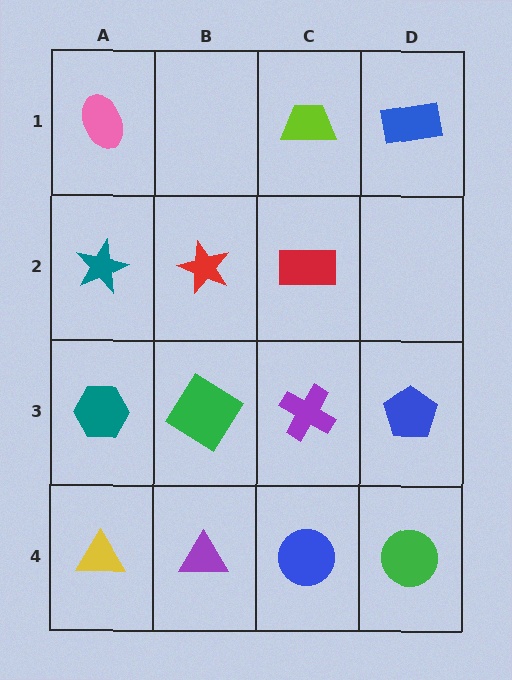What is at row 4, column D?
A green circle.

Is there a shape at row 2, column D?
No, that cell is empty.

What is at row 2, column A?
A teal star.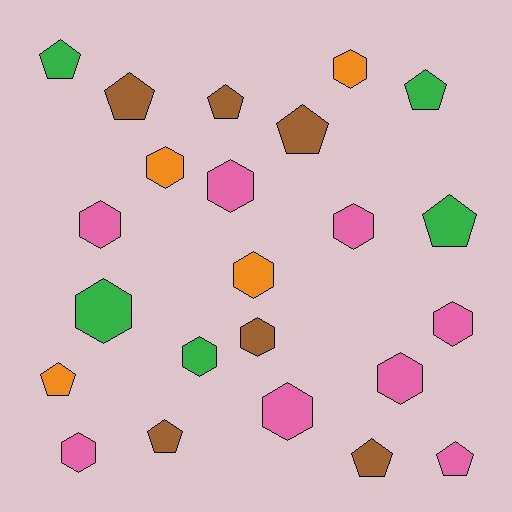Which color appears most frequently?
Pink, with 8 objects.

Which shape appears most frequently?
Hexagon, with 13 objects.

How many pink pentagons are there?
There is 1 pink pentagon.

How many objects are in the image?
There are 23 objects.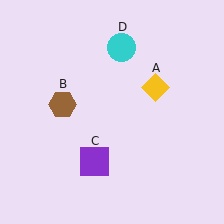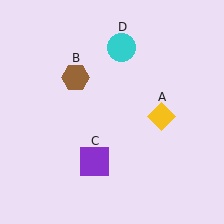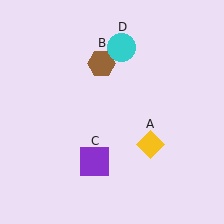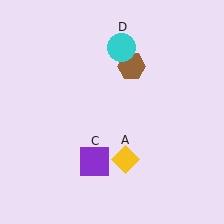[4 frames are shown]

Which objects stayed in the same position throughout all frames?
Purple square (object C) and cyan circle (object D) remained stationary.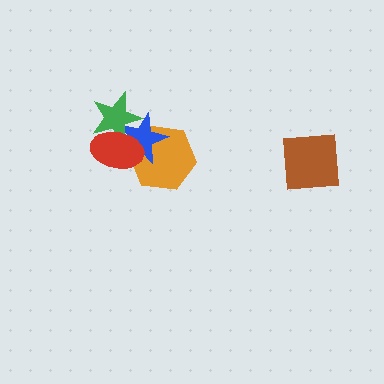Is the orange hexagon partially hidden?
Yes, it is partially covered by another shape.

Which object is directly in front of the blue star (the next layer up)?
The green star is directly in front of the blue star.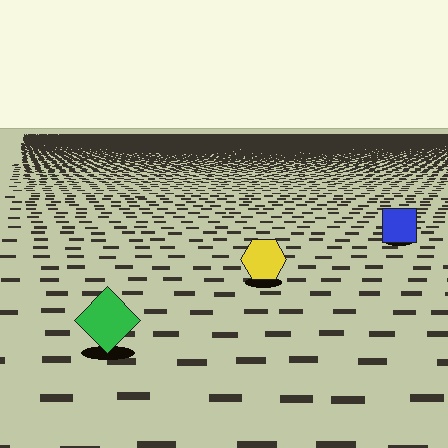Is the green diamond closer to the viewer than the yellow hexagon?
Yes. The green diamond is closer — you can tell from the texture gradient: the ground texture is coarser near it.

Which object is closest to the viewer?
The green diamond is closest. The texture marks near it are larger and more spread out.